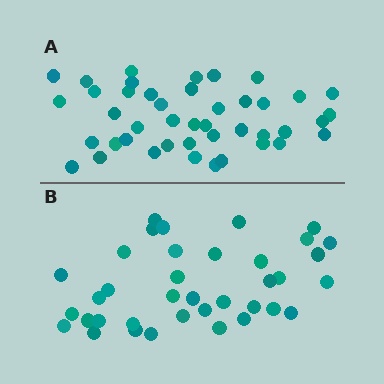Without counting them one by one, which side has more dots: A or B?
Region A (the top region) has more dots.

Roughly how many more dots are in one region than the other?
Region A has about 6 more dots than region B.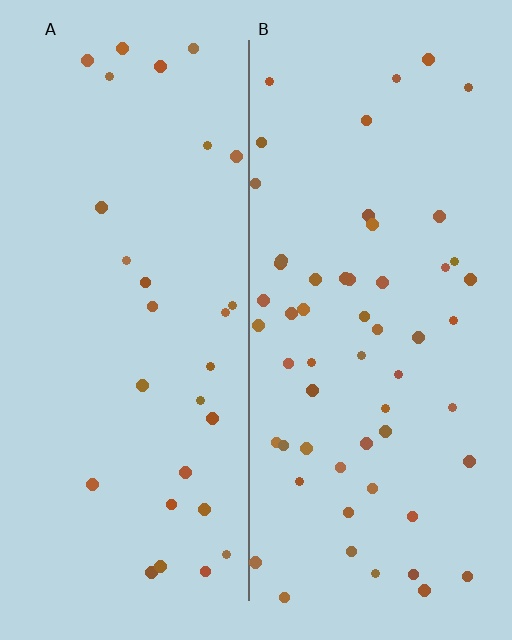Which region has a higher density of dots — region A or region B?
B (the right).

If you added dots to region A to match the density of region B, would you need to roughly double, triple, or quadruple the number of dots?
Approximately double.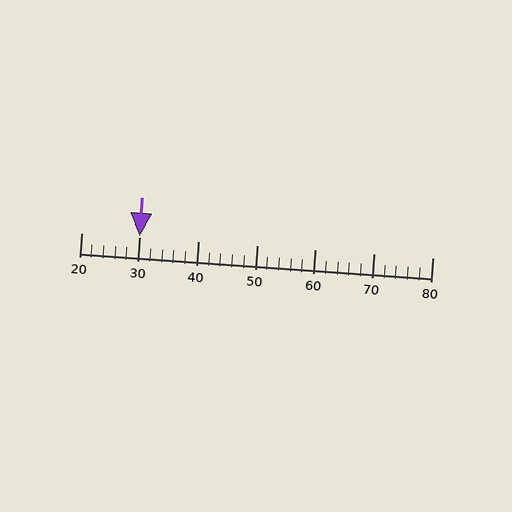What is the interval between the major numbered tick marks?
The major tick marks are spaced 10 units apart.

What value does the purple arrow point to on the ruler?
The purple arrow points to approximately 30.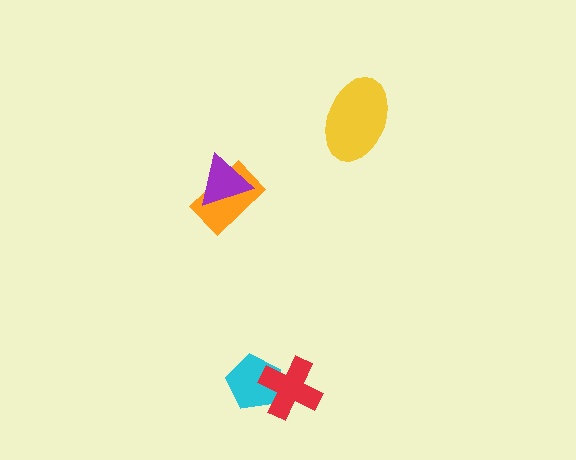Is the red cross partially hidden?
No, no other shape covers it.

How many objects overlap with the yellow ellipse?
0 objects overlap with the yellow ellipse.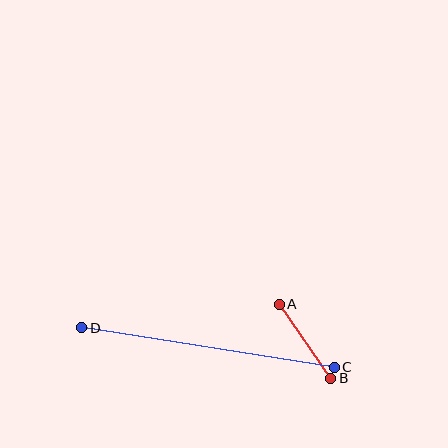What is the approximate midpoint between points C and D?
The midpoint is at approximately (208, 348) pixels.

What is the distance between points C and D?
The distance is approximately 256 pixels.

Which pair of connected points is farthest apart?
Points C and D are farthest apart.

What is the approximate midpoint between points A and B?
The midpoint is at approximately (305, 341) pixels.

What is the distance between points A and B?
The distance is approximately 90 pixels.